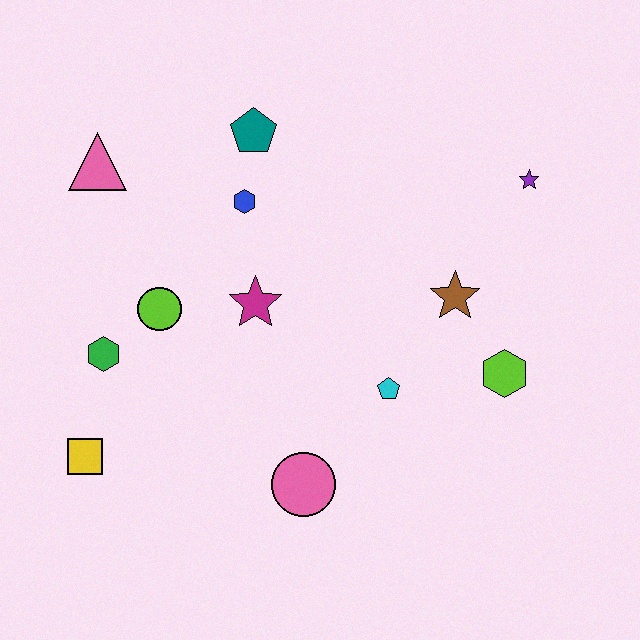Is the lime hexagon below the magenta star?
Yes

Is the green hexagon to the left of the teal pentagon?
Yes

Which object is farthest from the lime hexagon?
The pink triangle is farthest from the lime hexagon.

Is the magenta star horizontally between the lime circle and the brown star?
Yes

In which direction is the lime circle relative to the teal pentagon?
The lime circle is below the teal pentagon.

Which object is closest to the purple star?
The brown star is closest to the purple star.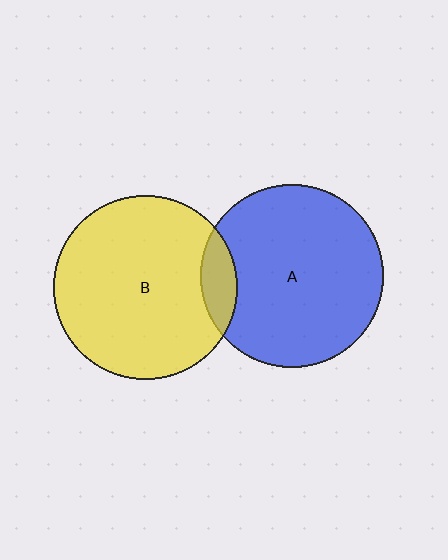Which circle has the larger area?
Circle B (yellow).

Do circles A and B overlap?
Yes.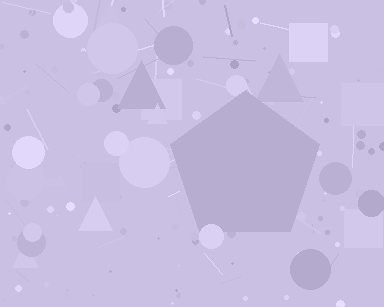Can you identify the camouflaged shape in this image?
The camouflaged shape is a pentagon.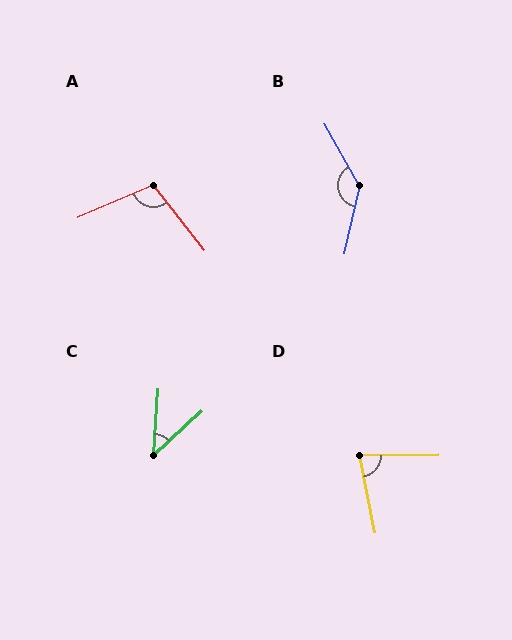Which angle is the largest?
B, at approximately 138 degrees.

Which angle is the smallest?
C, at approximately 43 degrees.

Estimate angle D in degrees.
Approximately 79 degrees.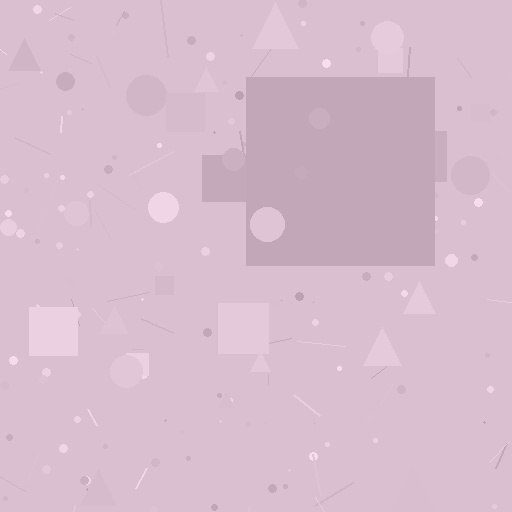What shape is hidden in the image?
A square is hidden in the image.